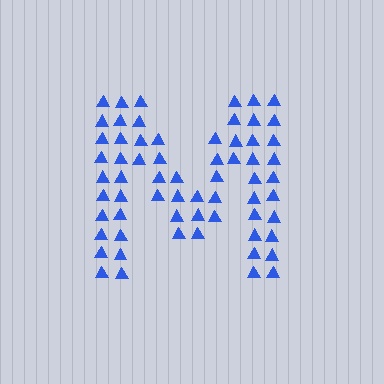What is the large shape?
The large shape is the letter M.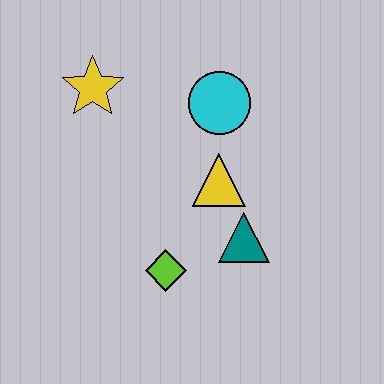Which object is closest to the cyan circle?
The yellow triangle is closest to the cyan circle.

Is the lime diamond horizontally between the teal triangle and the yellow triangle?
No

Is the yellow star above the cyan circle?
Yes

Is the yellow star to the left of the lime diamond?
Yes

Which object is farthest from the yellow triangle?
The yellow star is farthest from the yellow triangle.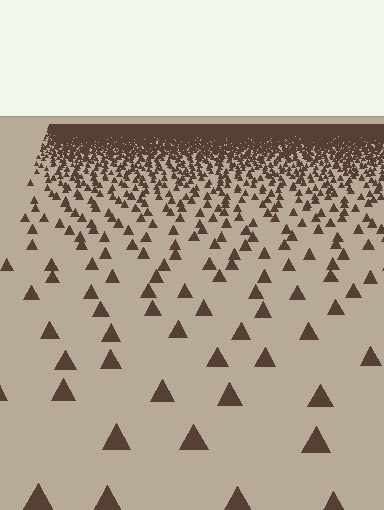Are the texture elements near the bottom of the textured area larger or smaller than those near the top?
Larger. Near the bottom, elements are closer to the viewer and appear at a bigger on-screen size.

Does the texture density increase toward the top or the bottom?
Density increases toward the top.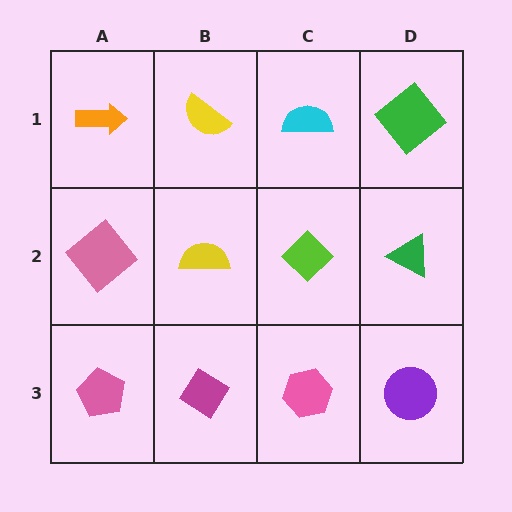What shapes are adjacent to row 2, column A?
An orange arrow (row 1, column A), a pink pentagon (row 3, column A), a yellow semicircle (row 2, column B).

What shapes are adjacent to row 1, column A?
A pink diamond (row 2, column A), a yellow semicircle (row 1, column B).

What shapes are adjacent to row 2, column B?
A yellow semicircle (row 1, column B), a magenta diamond (row 3, column B), a pink diamond (row 2, column A), a lime diamond (row 2, column C).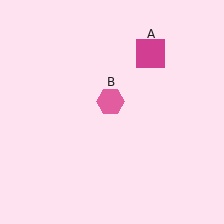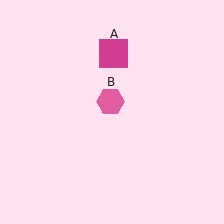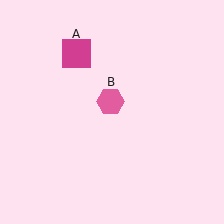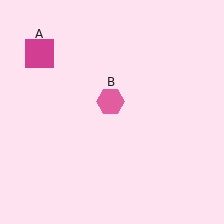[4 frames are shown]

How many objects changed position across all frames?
1 object changed position: magenta square (object A).